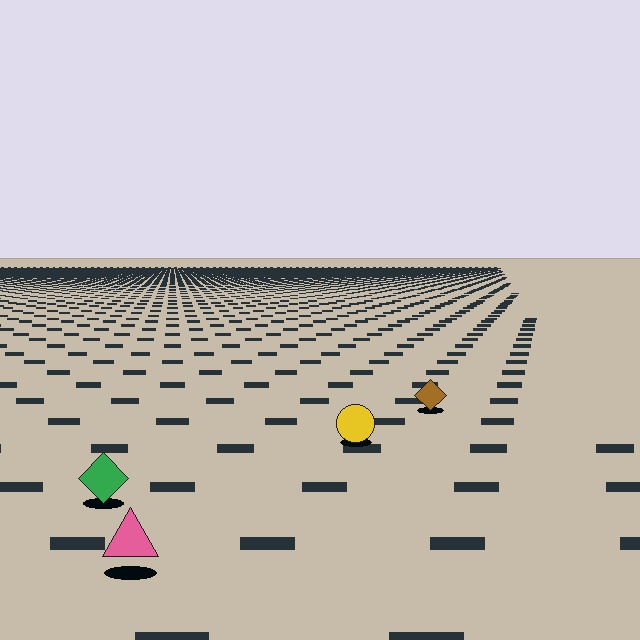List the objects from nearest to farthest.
From nearest to farthest: the pink triangle, the green diamond, the yellow circle, the brown diamond.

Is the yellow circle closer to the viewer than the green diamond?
No. The green diamond is closer — you can tell from the texture gradient: the ground texture is coarser near it.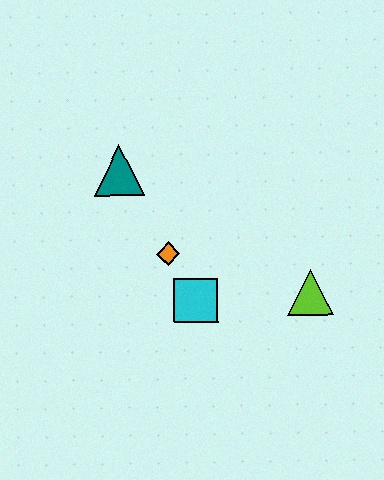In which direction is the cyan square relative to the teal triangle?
The cyan square is below the teal triangle.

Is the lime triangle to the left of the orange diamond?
No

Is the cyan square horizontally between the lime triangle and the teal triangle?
Yes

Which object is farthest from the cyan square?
The teal triangle is farthest from the cyan square.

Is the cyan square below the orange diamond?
Yes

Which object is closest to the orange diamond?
The cyan square is closest to the orange diamond.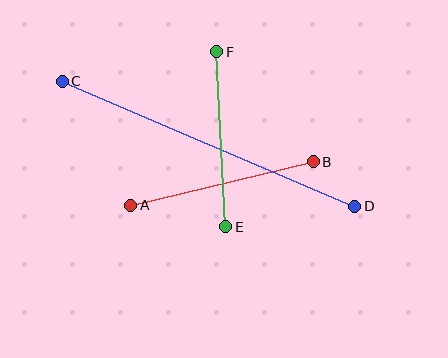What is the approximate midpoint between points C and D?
The midpoint is at approximately (209, 144) pixels.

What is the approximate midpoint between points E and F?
The midpoint is at approximately (221, 139) pixels.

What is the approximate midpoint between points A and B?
The midpoint is at approximately (222, 184) pixels.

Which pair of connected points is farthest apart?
Points C and D are farthest apart.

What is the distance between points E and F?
The distance is approximately 175 pixels.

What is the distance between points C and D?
The distance is approximately 318 pixels.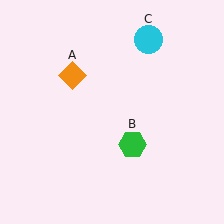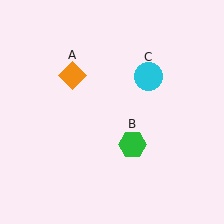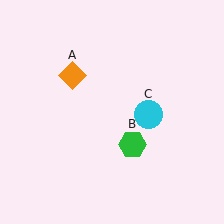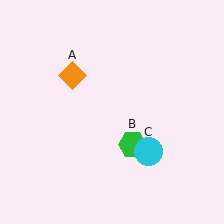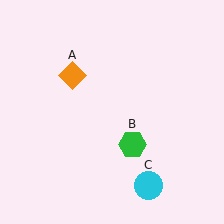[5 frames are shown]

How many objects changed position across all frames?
1 object changed position: cyan circle (object C).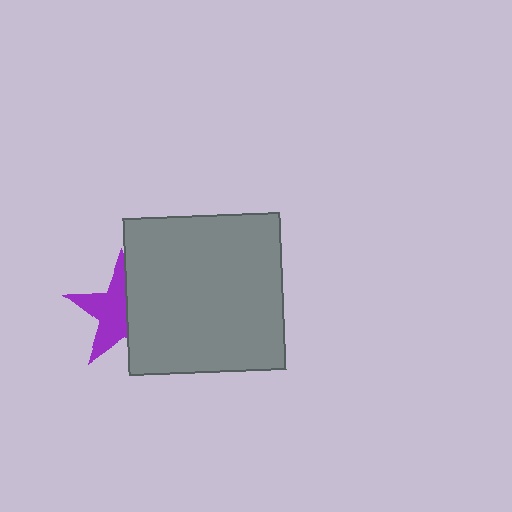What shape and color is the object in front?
The object in front is a gray square.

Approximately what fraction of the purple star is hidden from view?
Roughly 46% of the purple star is hidden behind the gray square.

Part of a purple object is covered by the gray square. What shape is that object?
It is a star.